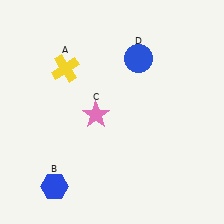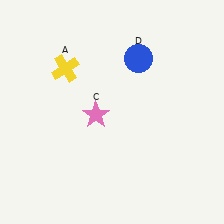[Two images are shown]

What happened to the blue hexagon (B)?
The blue hexagon (B) was removed in Image 2. It was in the bottom-left area of Image 1.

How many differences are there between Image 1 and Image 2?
There is 1 difference between the two images.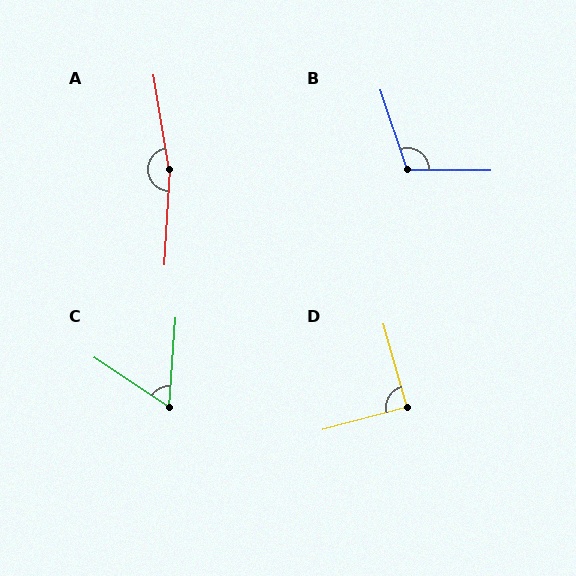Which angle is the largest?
A, at approximately 168 degrees.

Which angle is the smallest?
C, at approximately 61 degrees.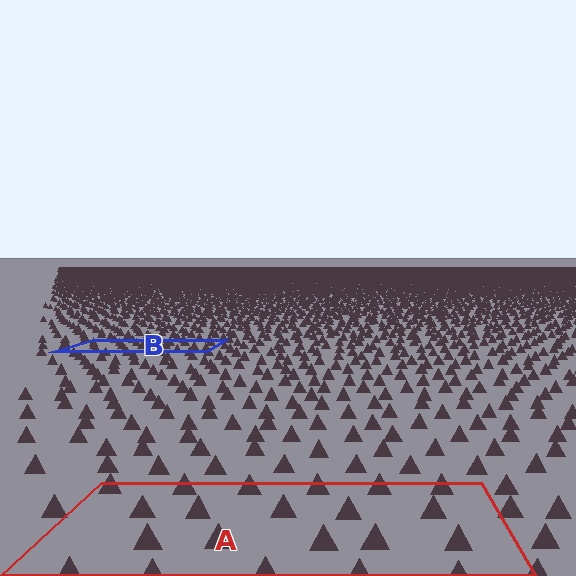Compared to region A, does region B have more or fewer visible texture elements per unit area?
Region B has more texture elements per unit area — they are packed more densely because it is farther away.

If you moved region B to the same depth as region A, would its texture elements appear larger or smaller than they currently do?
They would appear larger. At a closer depth, the same texture elements are projected at a bigger on-screen size.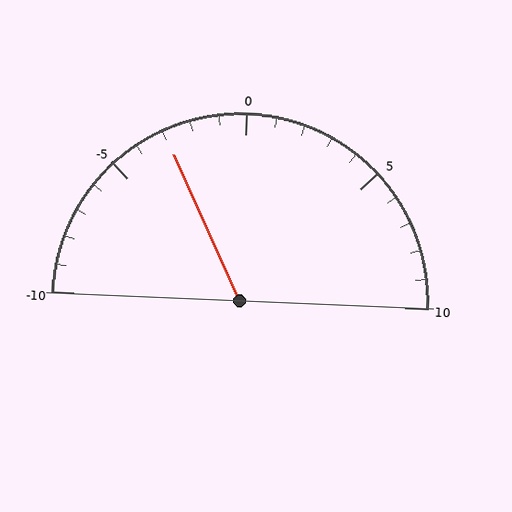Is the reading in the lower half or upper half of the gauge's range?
The reading is in the lower half of the range (-10 to 10).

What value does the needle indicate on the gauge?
The needle indicates approximately -3.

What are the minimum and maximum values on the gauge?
The gauge ranges from -10 to 10.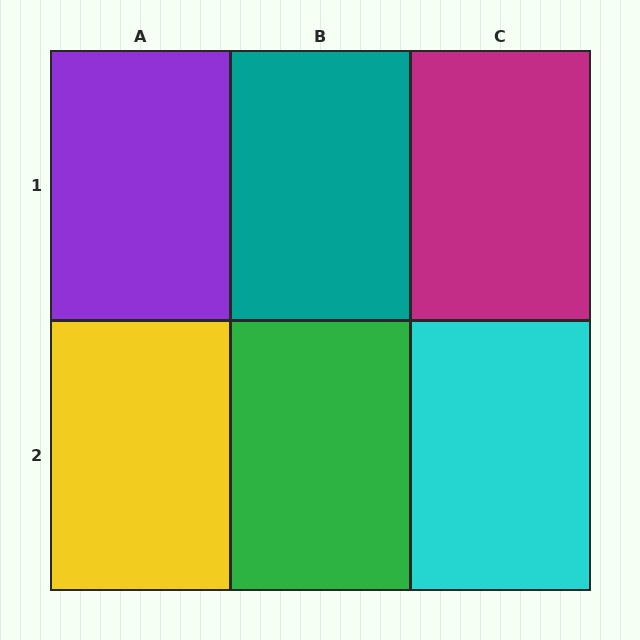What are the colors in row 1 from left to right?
Purple, teal, magenta.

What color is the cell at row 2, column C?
Cyan.